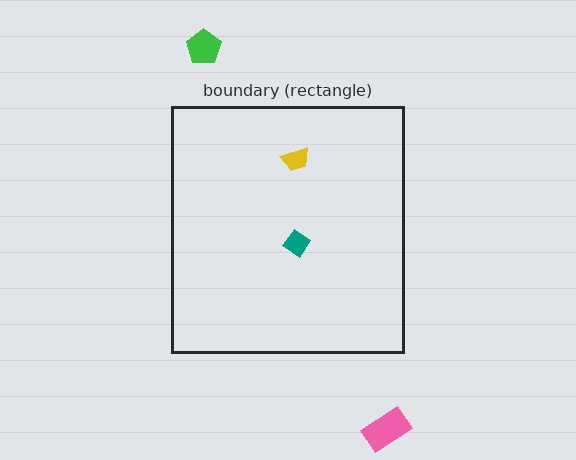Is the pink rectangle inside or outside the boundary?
Outside.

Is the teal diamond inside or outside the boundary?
Inside.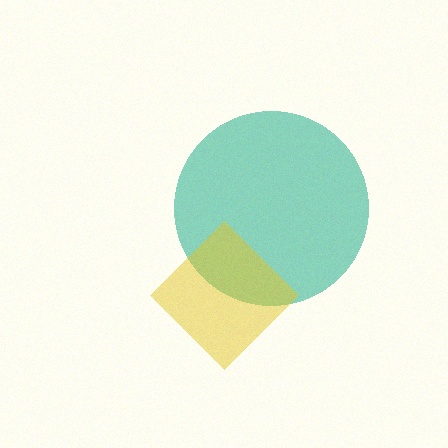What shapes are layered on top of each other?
The layered shapes are: a teal circle, a yellow diamond.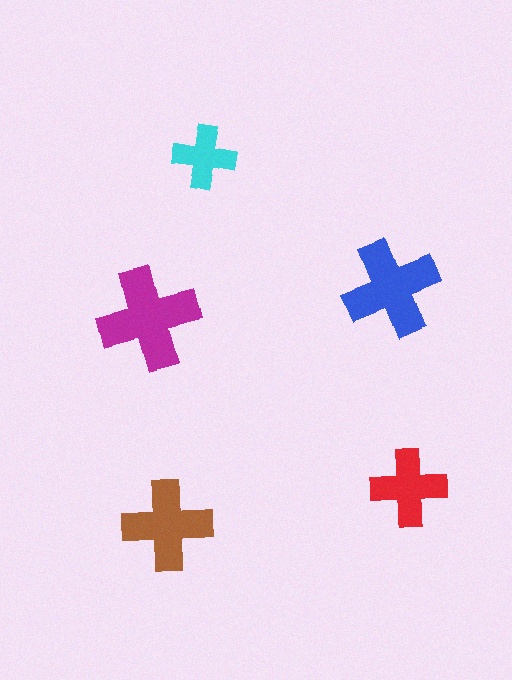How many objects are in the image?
There are 5 objects in the image.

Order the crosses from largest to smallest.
the magenta one, the blue one, the brown one, the red one, the cyan one.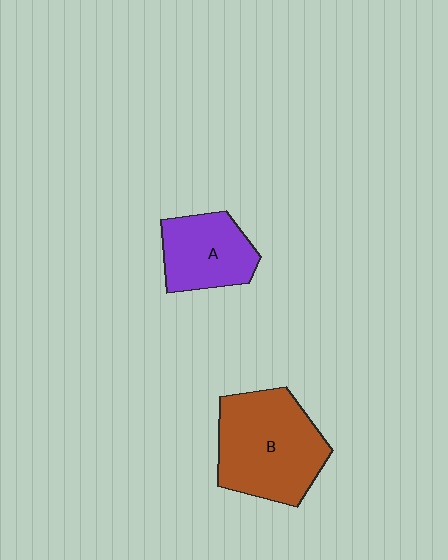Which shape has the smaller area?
Shape A (purple).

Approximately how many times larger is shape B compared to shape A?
Approximately 1.6 times.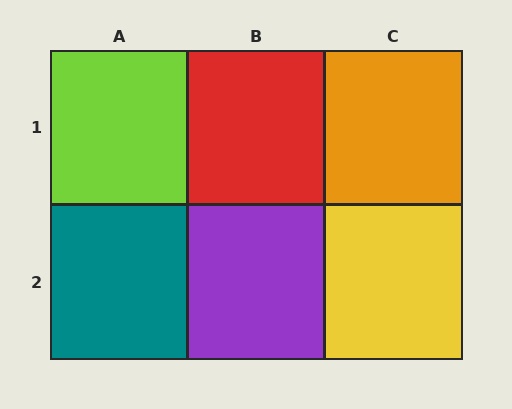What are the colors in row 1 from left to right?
Lime, red, orange.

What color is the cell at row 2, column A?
Teal.